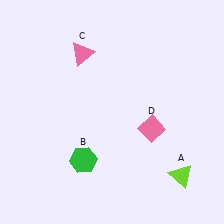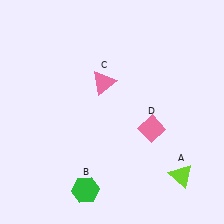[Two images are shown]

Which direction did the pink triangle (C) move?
The pink triangle (C) moved down.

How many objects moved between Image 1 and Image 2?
2 objects moved between the two images.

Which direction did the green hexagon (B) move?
The green hexagon (B) moved down.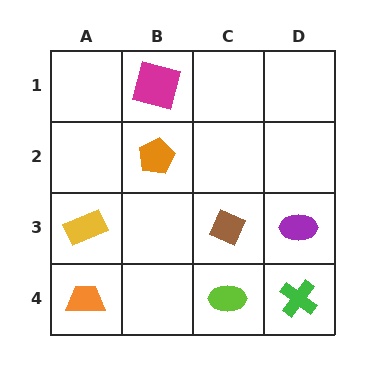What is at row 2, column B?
An orange pentagon.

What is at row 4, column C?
A lime ellipse.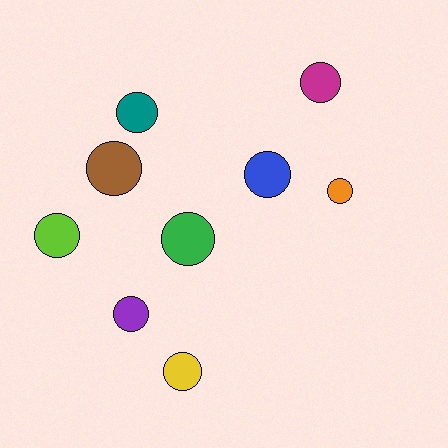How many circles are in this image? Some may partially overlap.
There are 9 circles.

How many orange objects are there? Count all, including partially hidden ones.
There is 1 orange object.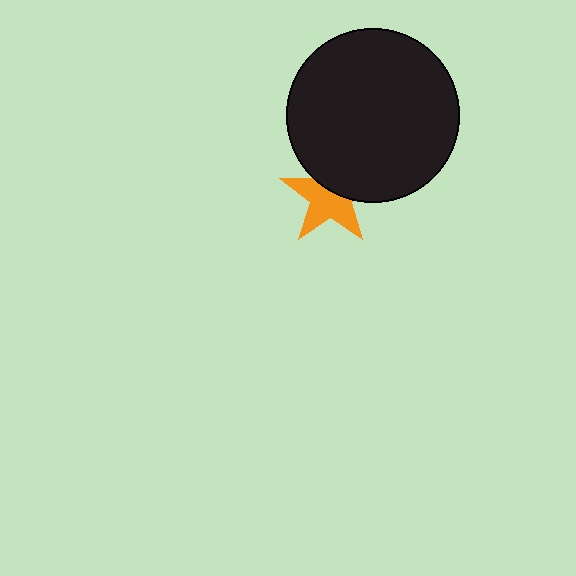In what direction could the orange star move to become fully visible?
The orange star could move down. That would shift it out from behind the black circle entirely.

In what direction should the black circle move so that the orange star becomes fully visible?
The black circle should move up. That is the shortest direction to clear the overlap and leave the orange star fully visible.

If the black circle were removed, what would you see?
You would see the complete orange star.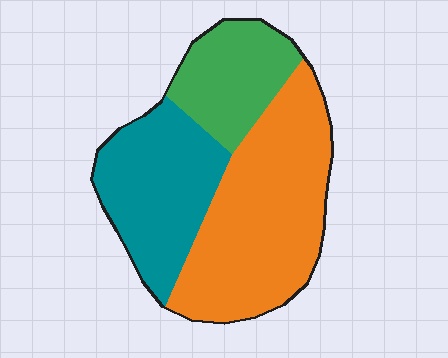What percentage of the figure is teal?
Teal covers roughly 30% of the figure.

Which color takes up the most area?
Orange, at roughly 50%.